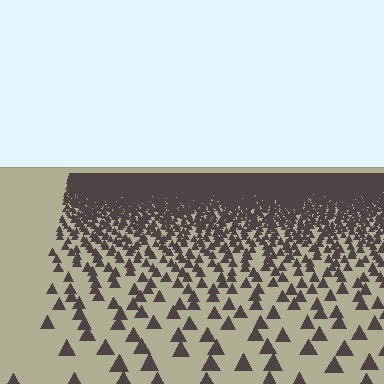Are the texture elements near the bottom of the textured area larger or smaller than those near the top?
Larger. Near the bottom, elements are closer to the viewer and appear at a bigger on-screen size.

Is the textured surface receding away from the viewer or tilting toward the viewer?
The surface is receding away from the viewer. Texture elements get smaller and denser toward the top.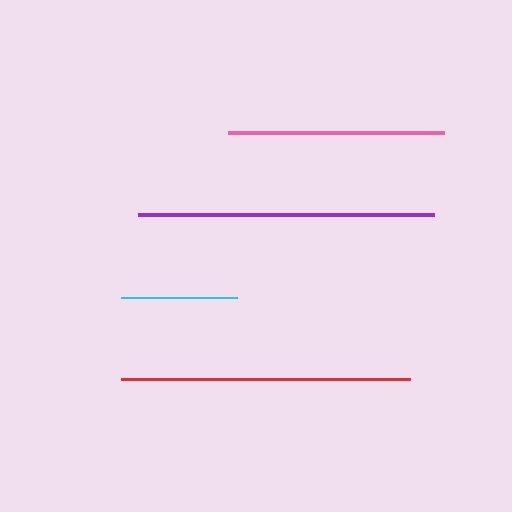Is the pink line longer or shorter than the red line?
The red line is longer than the pink line.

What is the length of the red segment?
The red segment is approximately 289 pixels long.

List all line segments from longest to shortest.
From longest to shortest: purple, red, pink, cyan.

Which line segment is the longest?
The purple line is the longest at approximately 296 pixels.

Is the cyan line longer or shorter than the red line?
The red line is longer than the cyan line.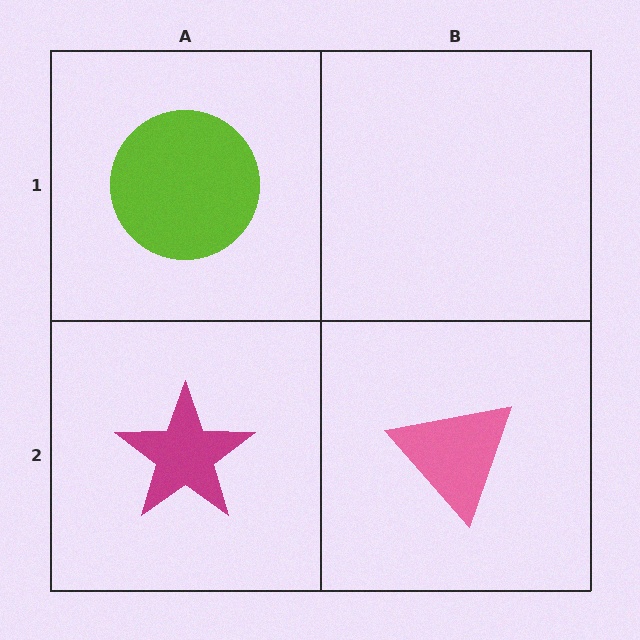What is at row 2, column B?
A pink triangle.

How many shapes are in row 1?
1 shape.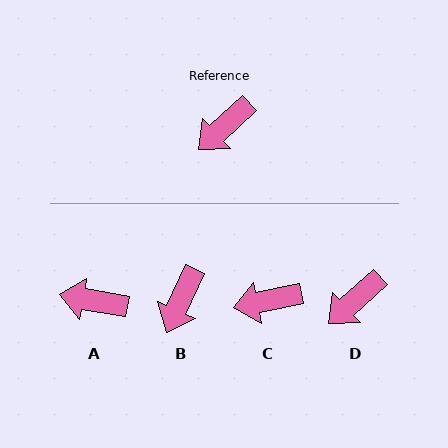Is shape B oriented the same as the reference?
No, it is off by about 23 degrees.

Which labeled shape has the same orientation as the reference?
D.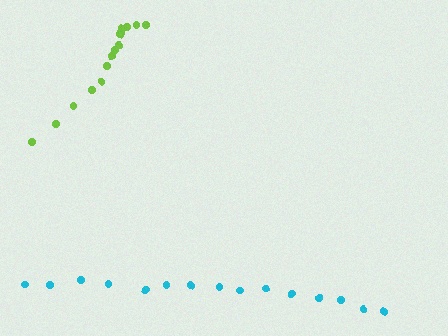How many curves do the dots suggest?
There are 2 distinct paths.